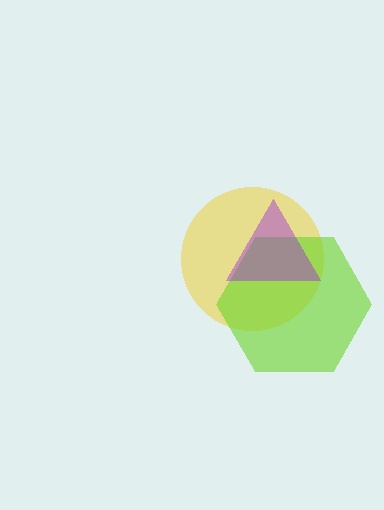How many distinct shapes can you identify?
There are 3 distinct shapes: a yellow circle, a lime hexagon, a purple triangle.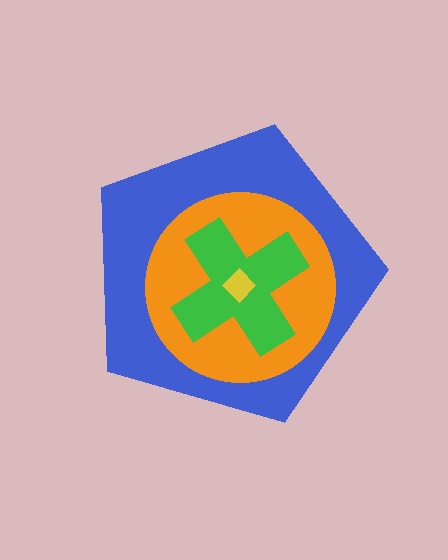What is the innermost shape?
The yellow diamond.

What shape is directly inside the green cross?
The yellow diamond.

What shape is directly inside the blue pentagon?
The orange circle.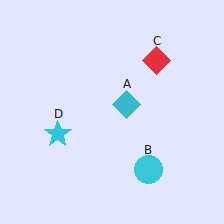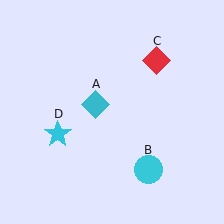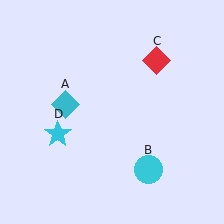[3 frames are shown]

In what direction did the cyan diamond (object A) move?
The cyan diamond (object A) moved left.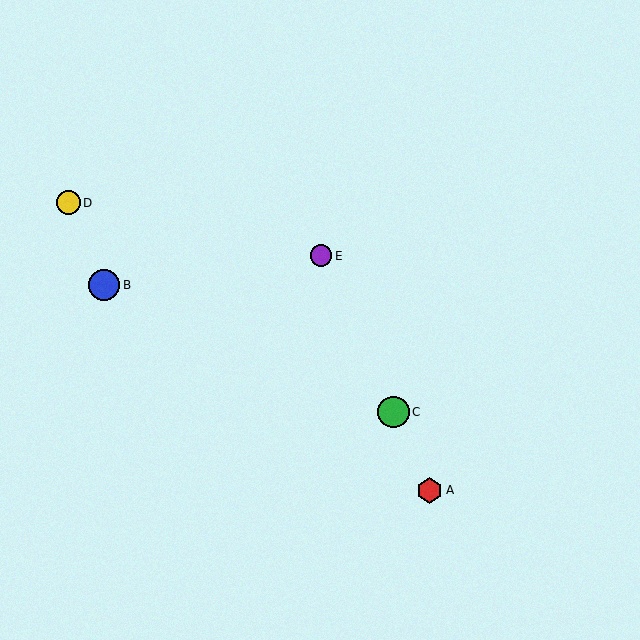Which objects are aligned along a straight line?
Objects A, C, E are aligned along a straight line.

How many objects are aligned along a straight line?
3 objects (A, C, E) are aligned along a straight line.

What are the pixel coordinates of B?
Object B is at (104, 285).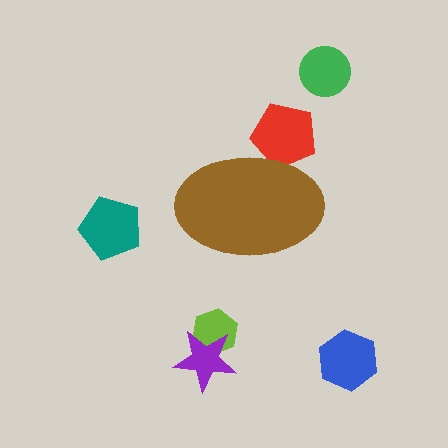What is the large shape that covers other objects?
A brown ellipse.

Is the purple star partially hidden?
No, the purple star is fully visible.